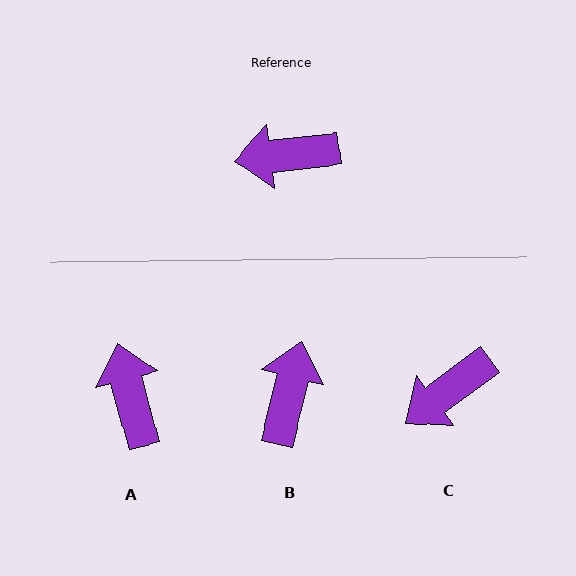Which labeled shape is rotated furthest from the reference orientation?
B, about 110 degrees away.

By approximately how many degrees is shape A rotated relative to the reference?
Approximately 82 degrees clockwise.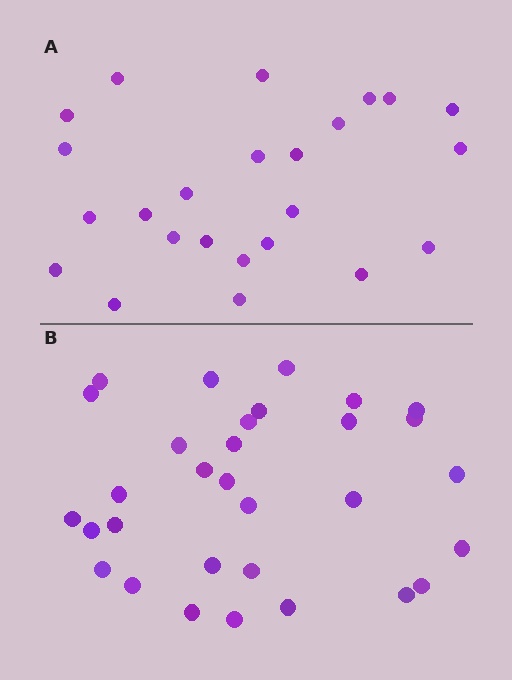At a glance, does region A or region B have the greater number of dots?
Region B (the bottom region) has more dots.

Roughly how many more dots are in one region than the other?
Region B has roughly 8 or so more dots than region A.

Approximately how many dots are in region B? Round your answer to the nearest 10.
About 30 dots. (The exact count is 31, which rounds to 30.)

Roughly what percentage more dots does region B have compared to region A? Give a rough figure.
About 30% more.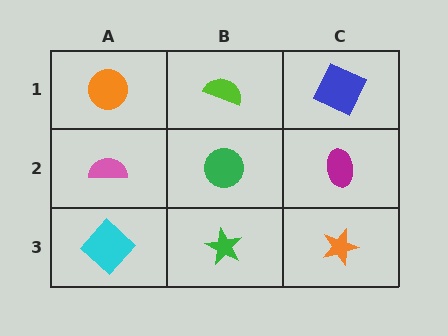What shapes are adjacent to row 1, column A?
A pink semicircle (row 2, column A), a lime semicircle (row 1, column B).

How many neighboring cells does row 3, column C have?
2.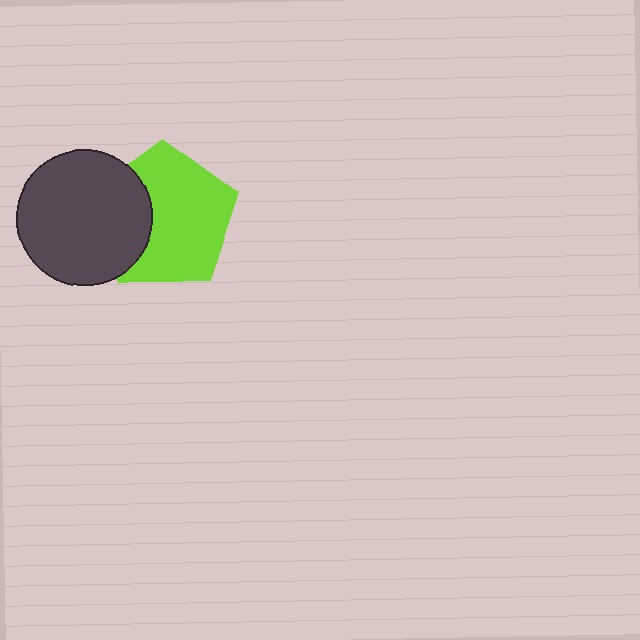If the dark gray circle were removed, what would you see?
You would see the complete lime pentagon.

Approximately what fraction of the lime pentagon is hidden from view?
Roughly 30% of the lime pentagon is hidden behind the dark gray circle.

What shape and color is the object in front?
The object in front is a dark gray circle.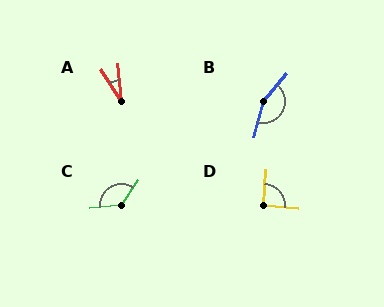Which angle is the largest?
B, at approximately 155 degrees.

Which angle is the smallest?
A, at approximately 28 degrees.